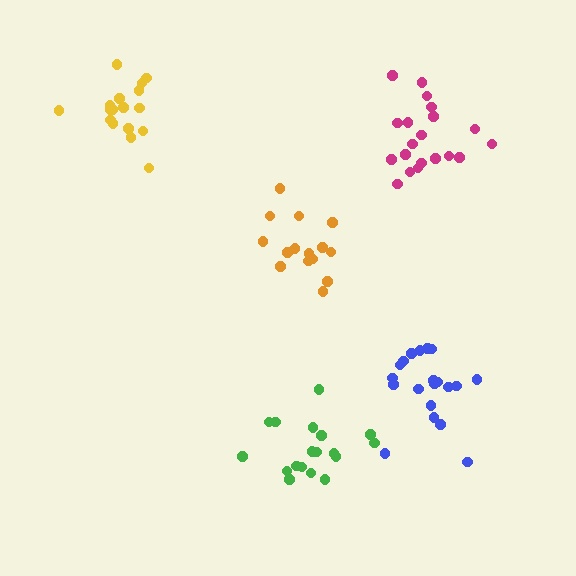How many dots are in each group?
Group 1: 20 dots, Group 2: 18 dots, Group 3: 16 dots, Group 4: 20 dots, Group 5: 17 dots (91 total).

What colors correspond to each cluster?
The clusters are colored: magenta, green, orange, blue, yellow.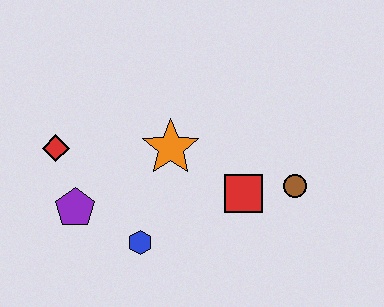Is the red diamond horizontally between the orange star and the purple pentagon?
No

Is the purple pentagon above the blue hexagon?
Yes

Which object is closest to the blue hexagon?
The purple pentagon is closest to the blue hexagon.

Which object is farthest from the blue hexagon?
The brown circle is farthest from the blue hexagon.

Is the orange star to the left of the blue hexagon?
No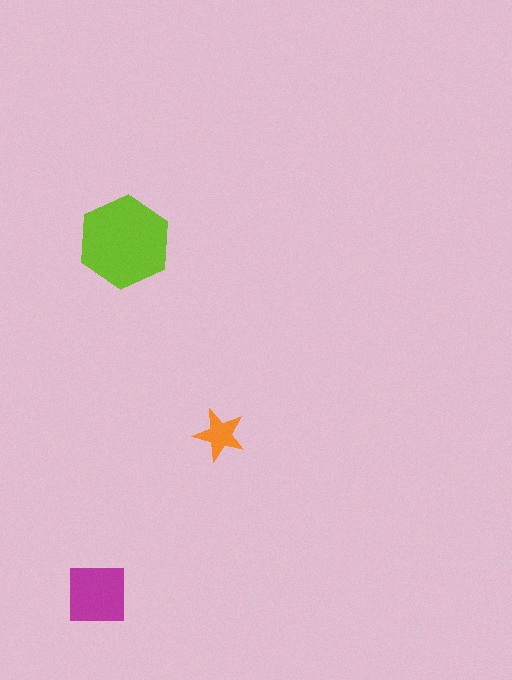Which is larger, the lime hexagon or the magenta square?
The lime hexagon.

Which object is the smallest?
The orange star.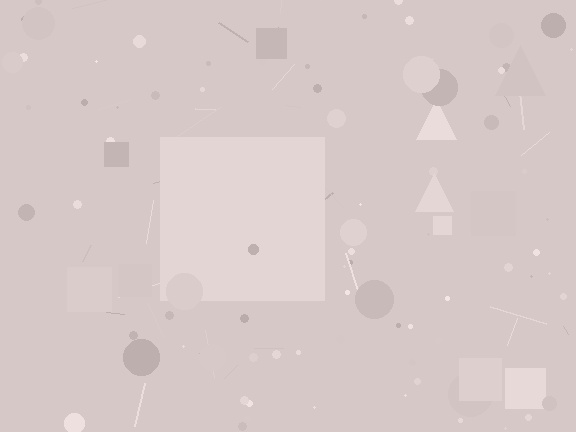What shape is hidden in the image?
A square is hidden in the image.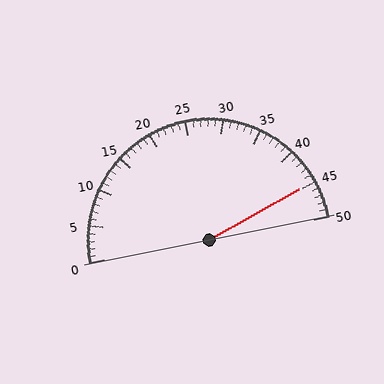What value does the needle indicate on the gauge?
The needle indicates approximately 45.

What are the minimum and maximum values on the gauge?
The gauge ranges from 0 to 50.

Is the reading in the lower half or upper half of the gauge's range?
The reading is in the upper half of the range (0 to 50).